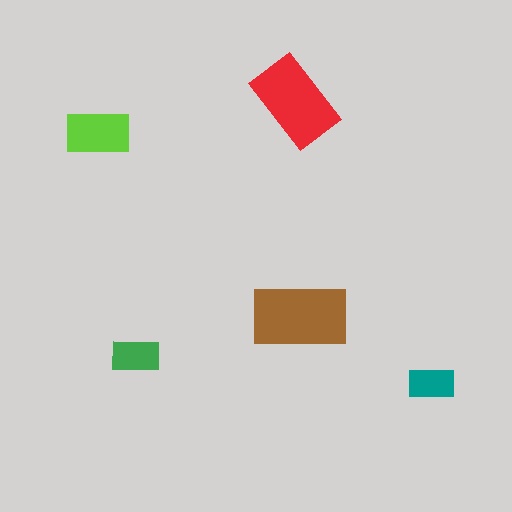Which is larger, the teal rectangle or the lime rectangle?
The lime one.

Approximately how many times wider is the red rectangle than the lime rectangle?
About 1.5 times wider.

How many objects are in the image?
There are 5 objects in the image.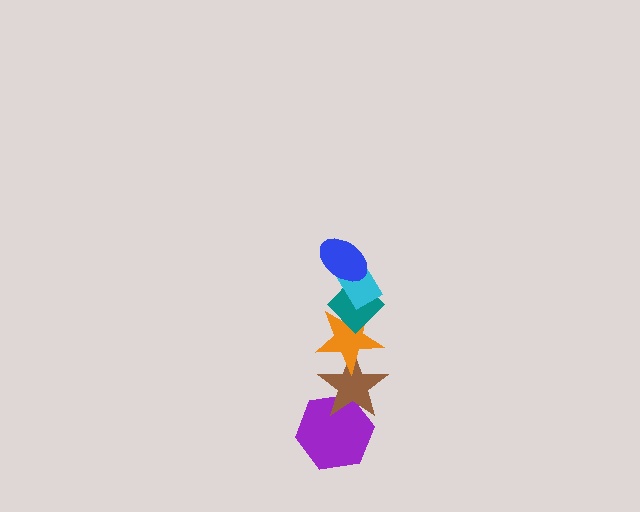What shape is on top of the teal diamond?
The cyan rectangle is on top of the teal diamond.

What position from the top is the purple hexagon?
The purple hexagon is 6th from the top.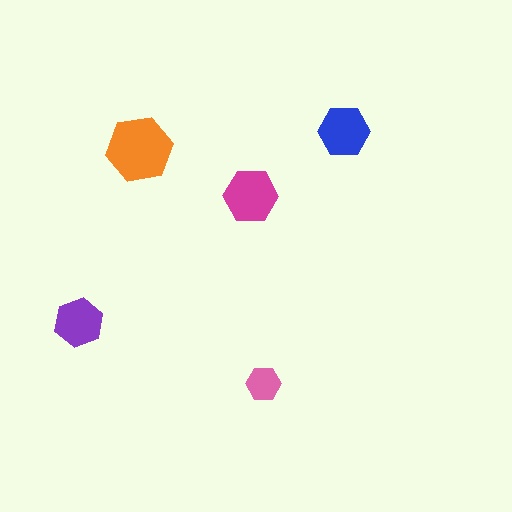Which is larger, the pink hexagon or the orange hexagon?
The orange one.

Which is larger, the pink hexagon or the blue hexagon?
The blue one.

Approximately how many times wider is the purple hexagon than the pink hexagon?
About 1.5 times wider.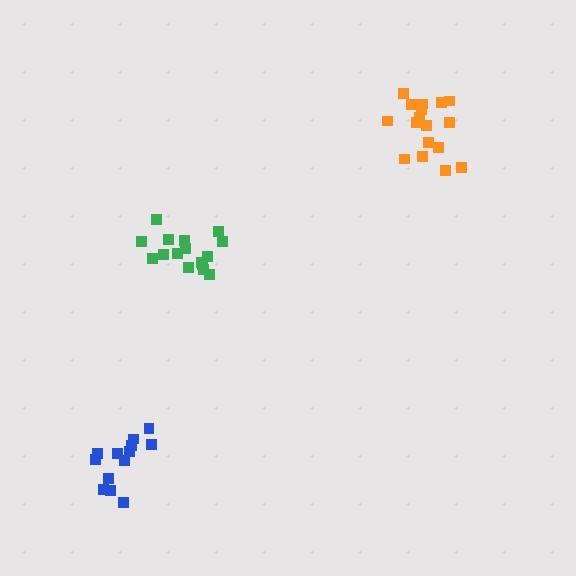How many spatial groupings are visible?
There are 3 spatial groupings.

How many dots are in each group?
Group 1: 17 dots, Group 2: 13 dots, Group 3: 16 dots (46 total).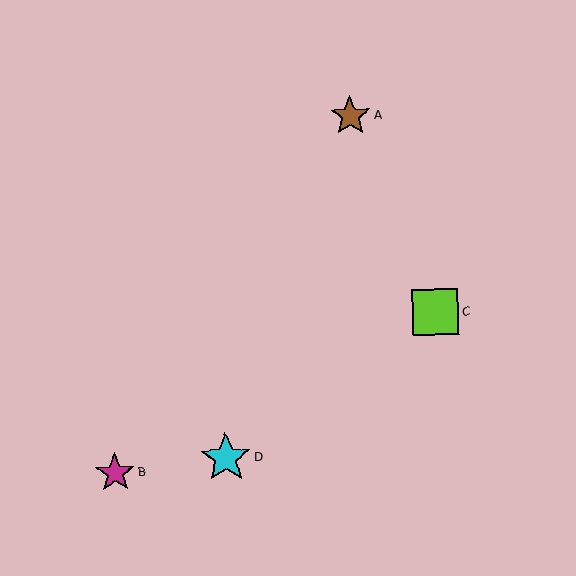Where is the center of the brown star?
The center of the brown star is at (350, 116).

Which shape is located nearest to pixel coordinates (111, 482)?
The magenta star (labeled B) at (115, 473) is nearest to that location.